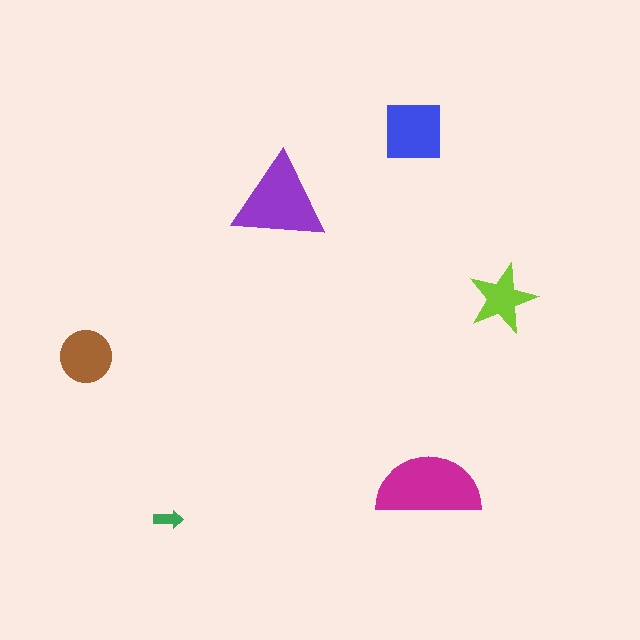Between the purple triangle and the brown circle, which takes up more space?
The purple triangle.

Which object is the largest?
The magenta semicircle.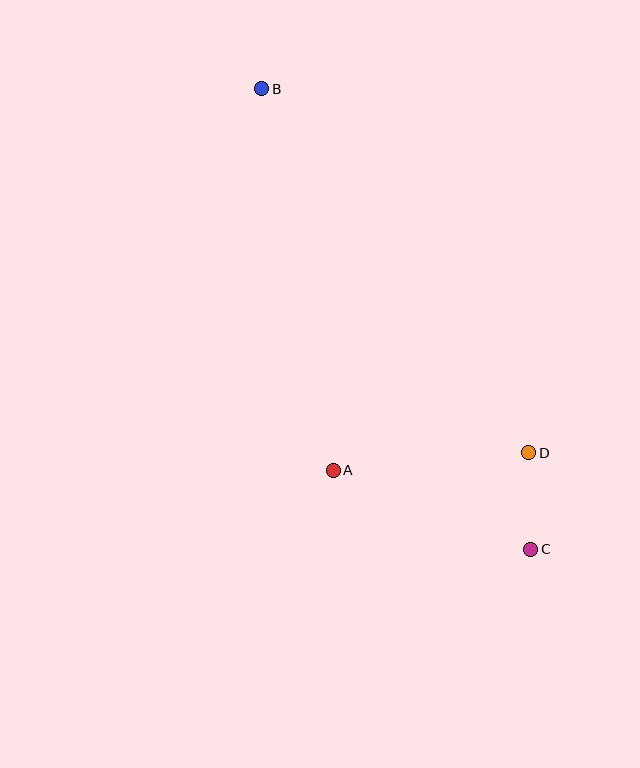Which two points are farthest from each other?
Points B and C are farthest from each other.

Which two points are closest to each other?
Points C and D are closest to each other.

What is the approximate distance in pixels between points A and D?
The distance between A and D is approximately 196 pixels.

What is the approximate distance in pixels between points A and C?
The distance between A and C is approximately 213 pixels.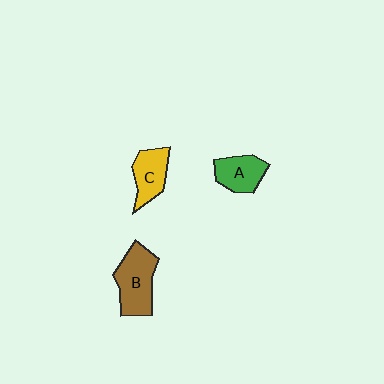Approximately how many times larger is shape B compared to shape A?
Approximately 1.5 times.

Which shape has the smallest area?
Shape A (green).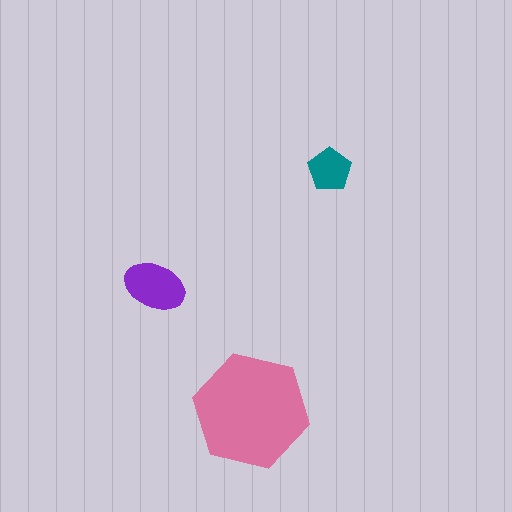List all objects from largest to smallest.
The pink hexagon, the purple ellipse, the teal pentagon.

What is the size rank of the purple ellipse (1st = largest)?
2nd.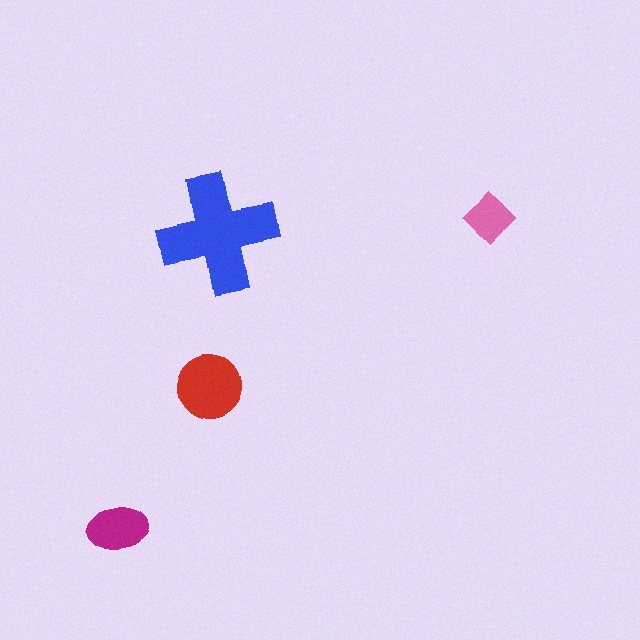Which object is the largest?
The blue cross.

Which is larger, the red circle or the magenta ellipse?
The red circle.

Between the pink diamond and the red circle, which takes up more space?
The red circle.